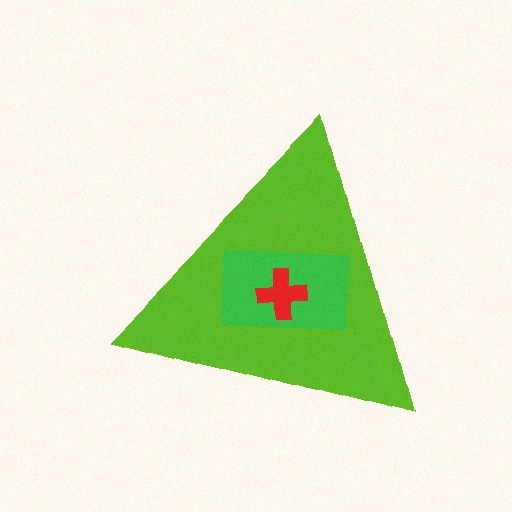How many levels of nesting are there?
3.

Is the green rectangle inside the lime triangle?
Yes.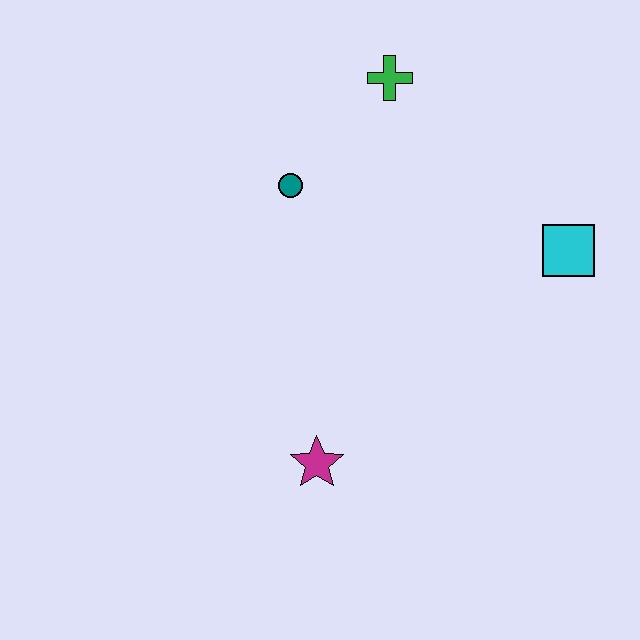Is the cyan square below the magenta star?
No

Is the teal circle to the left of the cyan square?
Yes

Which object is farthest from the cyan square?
The magenta star is farthest from the cyan square.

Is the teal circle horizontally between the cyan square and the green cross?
No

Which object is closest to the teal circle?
The green cross is closest to the teal circle.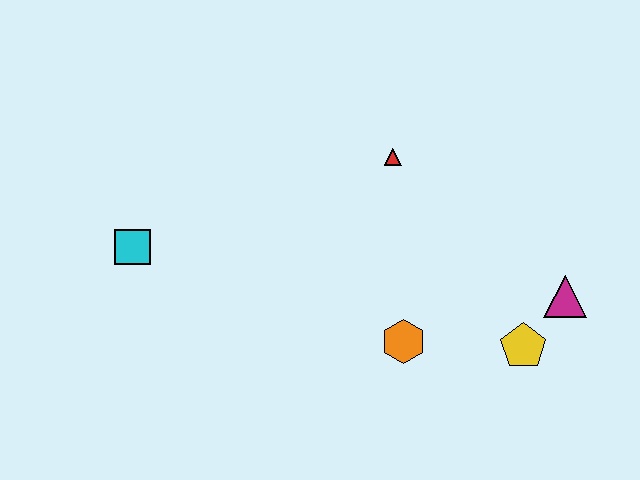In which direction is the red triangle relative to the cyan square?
The red triangle is to the right of the cyan square.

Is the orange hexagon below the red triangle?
Yes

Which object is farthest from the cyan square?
The magenta triangle is farthest from the cyan square.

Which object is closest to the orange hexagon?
The yellow pentagon is closest to the orange hexagon.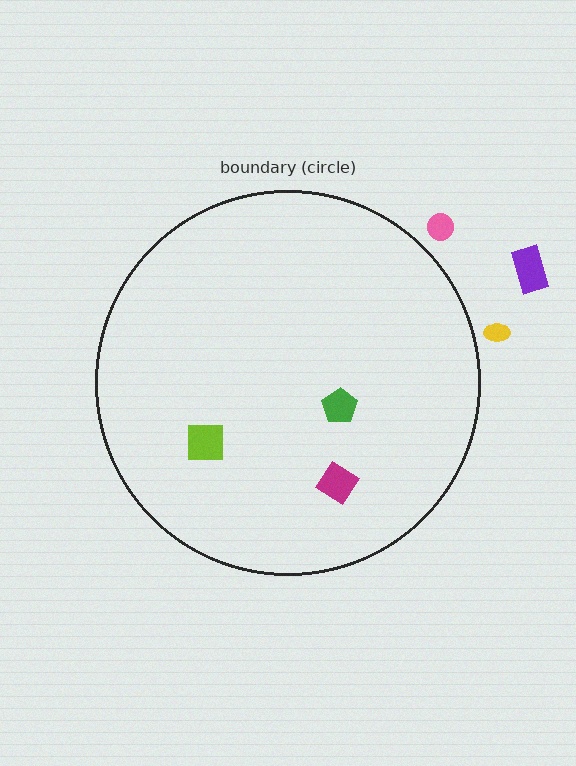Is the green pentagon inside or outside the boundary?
Inside.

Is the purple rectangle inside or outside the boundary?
Outside.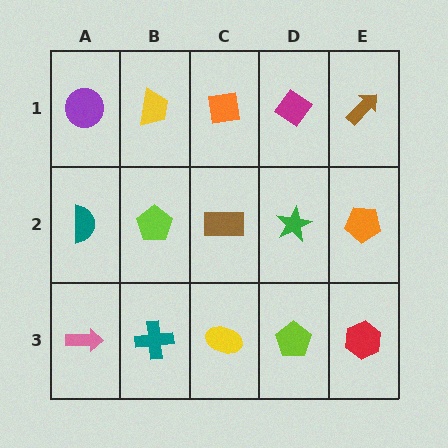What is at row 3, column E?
A red hexagon.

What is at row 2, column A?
A teal semicircle.